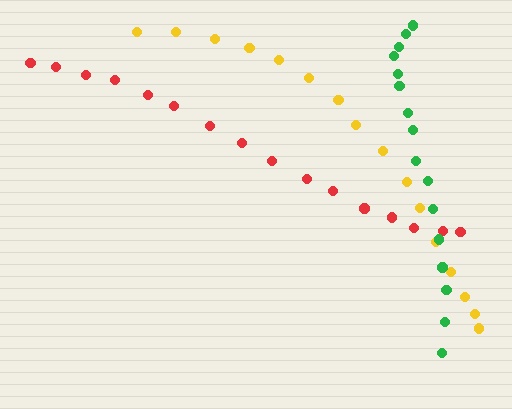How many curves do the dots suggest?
There are 3 distinct paths.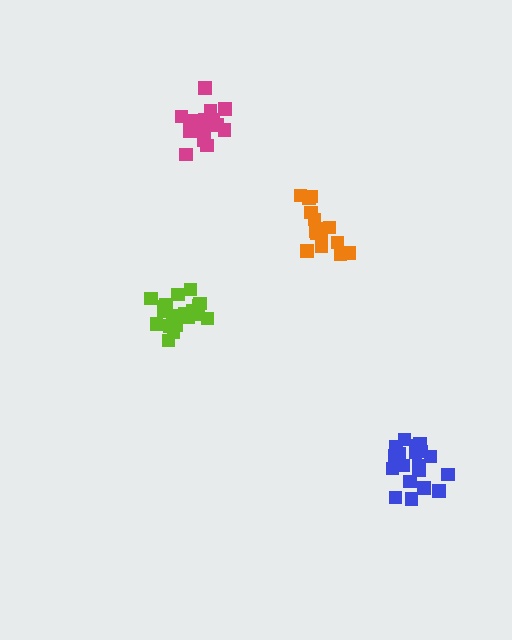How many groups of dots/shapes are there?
There are 4 groups.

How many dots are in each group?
Group 1: 16 dots, Group 2: 15 dots, Group 3: 19 dots, Group 4: 21 dots (71 total).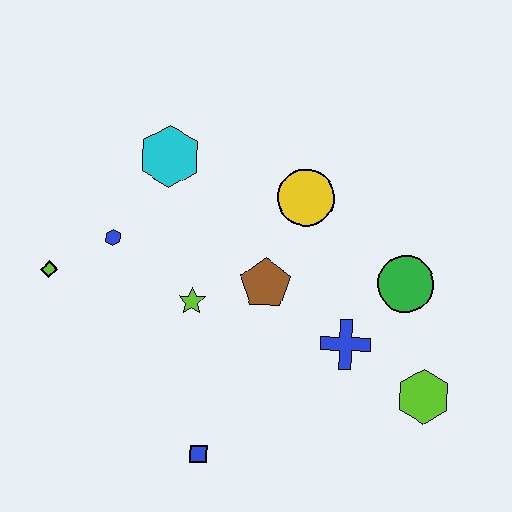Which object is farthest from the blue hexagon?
The lime hexagon is farthest from the blue hexagon.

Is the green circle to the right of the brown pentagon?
Yes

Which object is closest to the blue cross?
The green circle is closest to the blue cross.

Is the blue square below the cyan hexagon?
Yes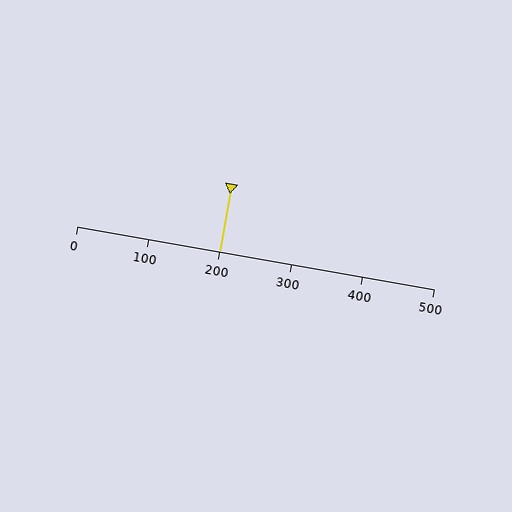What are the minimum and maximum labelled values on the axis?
The axis runs from 0 to 500.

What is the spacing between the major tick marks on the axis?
The major ticks are spaced 100 apart.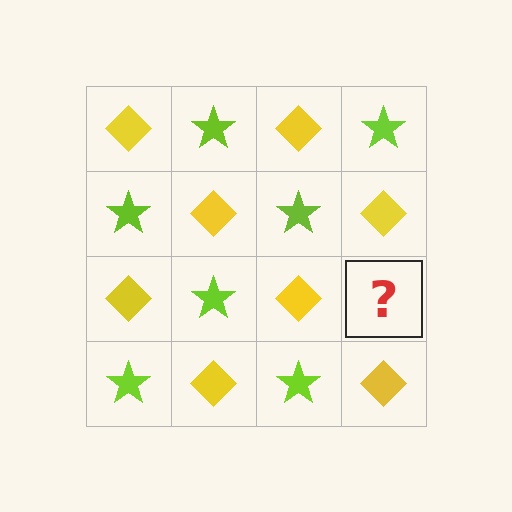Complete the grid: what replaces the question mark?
The question mark should be replaced with a lime star.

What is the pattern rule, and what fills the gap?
The rule is that it alternates yellow diamond and lime star in a checkerboard pattern. The gap should be filled with a lime star.